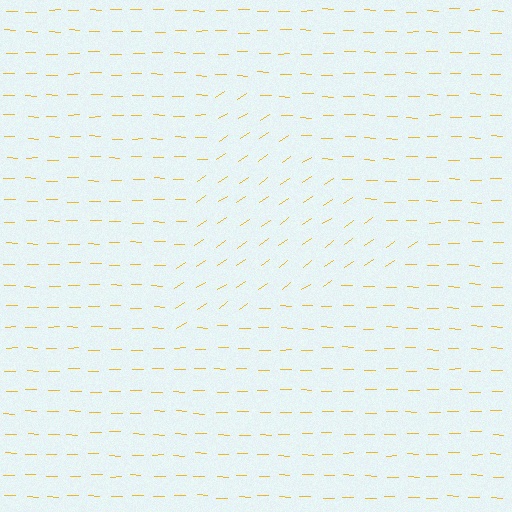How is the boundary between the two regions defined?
The boundary is defined purely by a change in line orientation (approximately 36 degrees difference). All lines are the same color and thickness.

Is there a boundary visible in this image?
Yes, there is a texture boundary formed by a change in line orientation.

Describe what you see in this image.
The image is filled with small yellow line segments. A triangle region in the image has lines oriented differently from the surrounding lines, creating a visible texture boundary.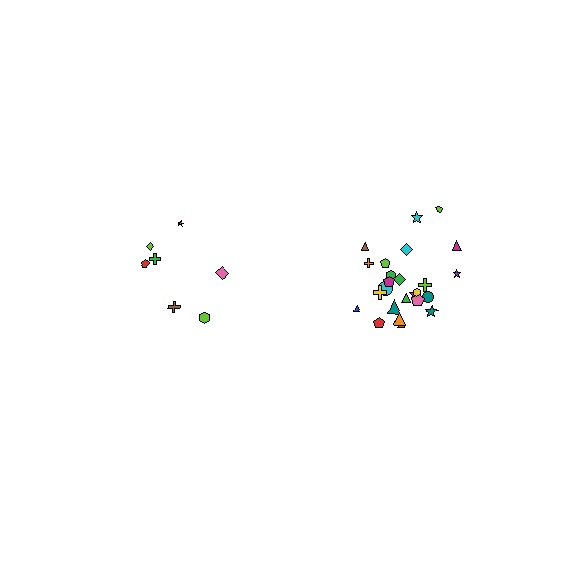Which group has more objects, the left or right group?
The right group.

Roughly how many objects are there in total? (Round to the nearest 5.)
Roughly 30 objects in total.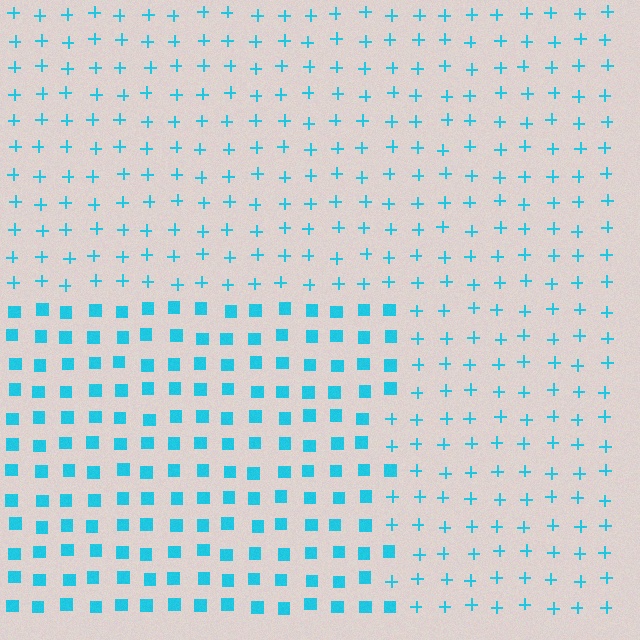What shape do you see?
I see a rectangle.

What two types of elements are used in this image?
The image uses squares inside the rectangle region and plus signs outside it.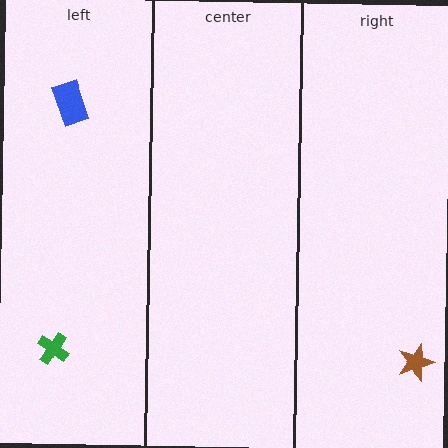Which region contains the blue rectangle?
The left region.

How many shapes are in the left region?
2.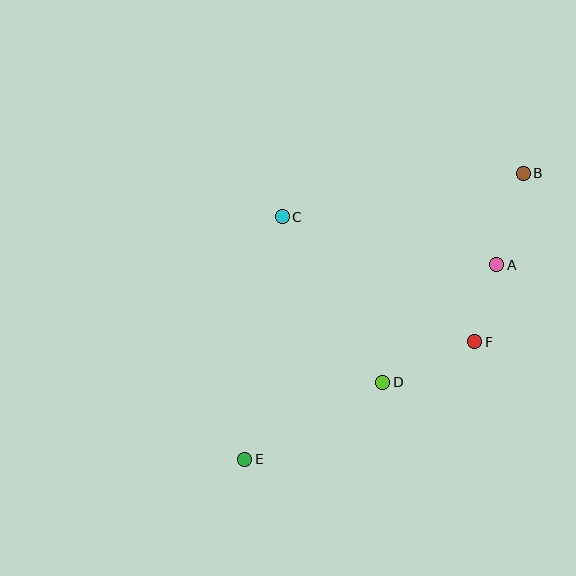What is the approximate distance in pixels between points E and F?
The distance between E and F is approximately 258 pixels.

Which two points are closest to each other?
Points A and F are closest to each other.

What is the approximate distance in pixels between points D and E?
The distance between D and E is approximately 158 pixels.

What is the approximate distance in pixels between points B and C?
The distance between B and C is approximately 245 pixels.